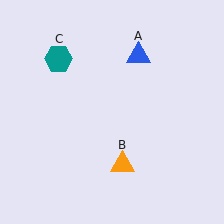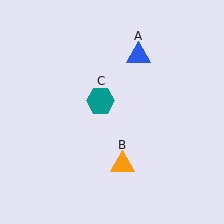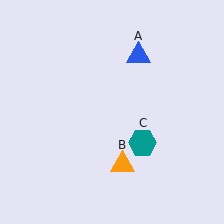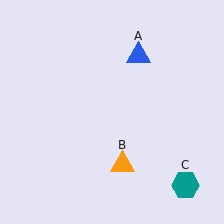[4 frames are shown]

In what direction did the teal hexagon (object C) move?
The teal hexagon (object C) moved down and to the right.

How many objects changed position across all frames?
1 object changed position: teal hexagon (object C).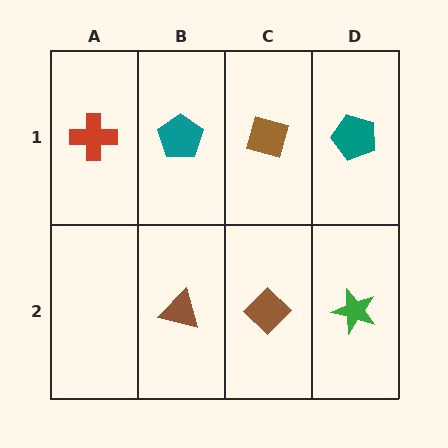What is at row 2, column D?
A green star.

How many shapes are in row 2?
3 shapes.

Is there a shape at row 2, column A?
No, that cell is empty.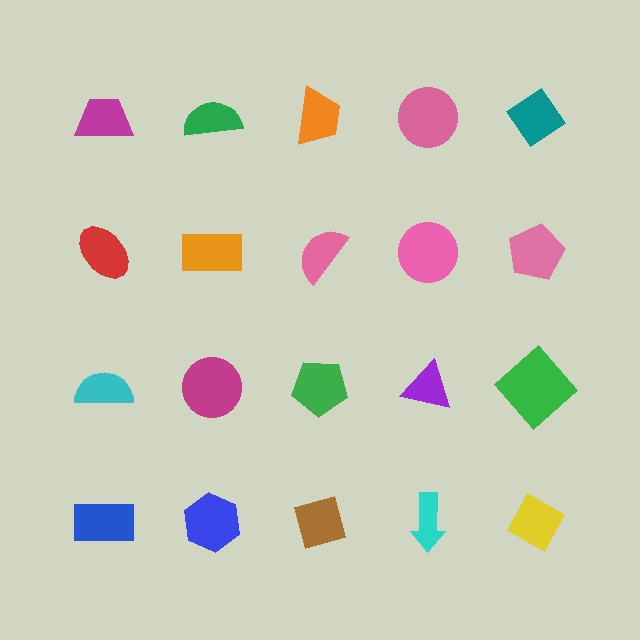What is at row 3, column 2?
A magenta circle.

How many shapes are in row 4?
5 shapes.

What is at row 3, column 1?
A cyan semicircle.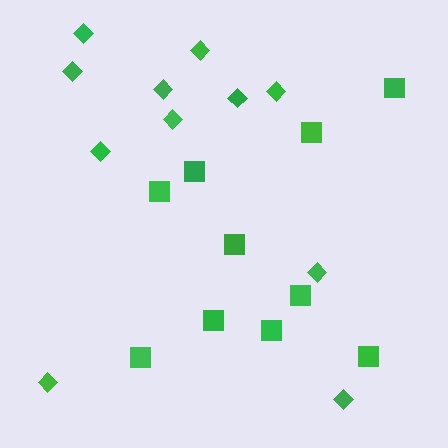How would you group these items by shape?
There are 2 groups: one group of diamonds (11) and one group of squares (10).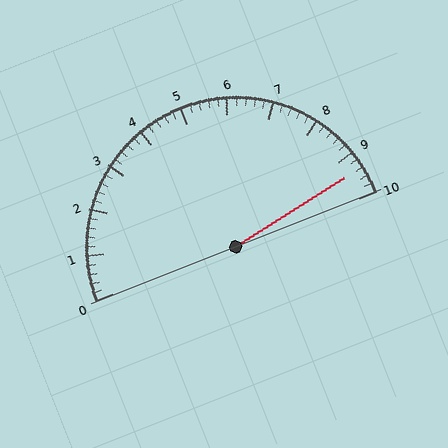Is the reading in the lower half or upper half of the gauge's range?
The reading is in the upper half of the range (0 to 10).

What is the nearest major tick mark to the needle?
The nearest major tick mark is 9.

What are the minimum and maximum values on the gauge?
The gauge ranges from 0 to 10.